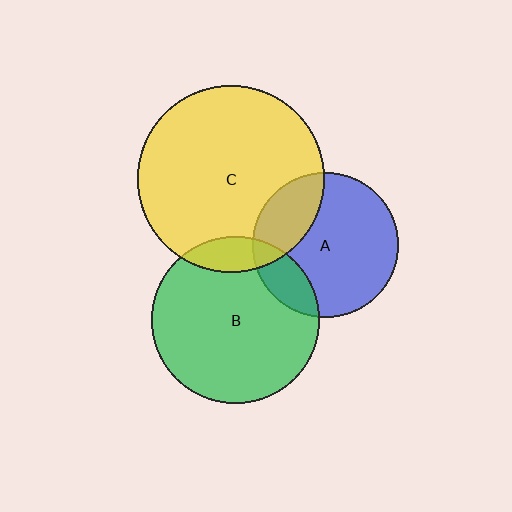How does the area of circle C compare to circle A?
Approximately 1.6 times.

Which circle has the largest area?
Circle C (yellow).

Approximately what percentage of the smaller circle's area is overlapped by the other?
Approximately 25%.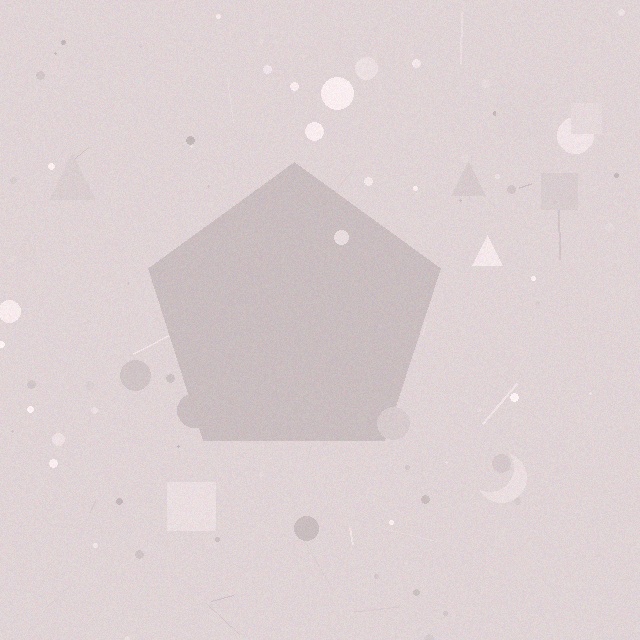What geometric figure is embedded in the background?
A pentagon is embedded in the background.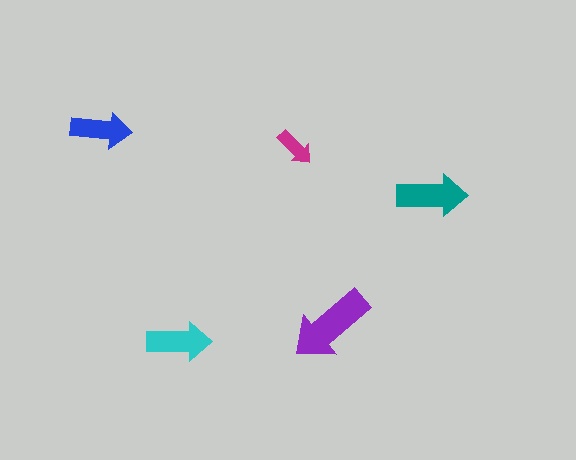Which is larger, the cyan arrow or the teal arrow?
The teal one.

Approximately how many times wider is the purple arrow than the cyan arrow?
About 1.5 times wider.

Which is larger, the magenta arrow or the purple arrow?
The purple one.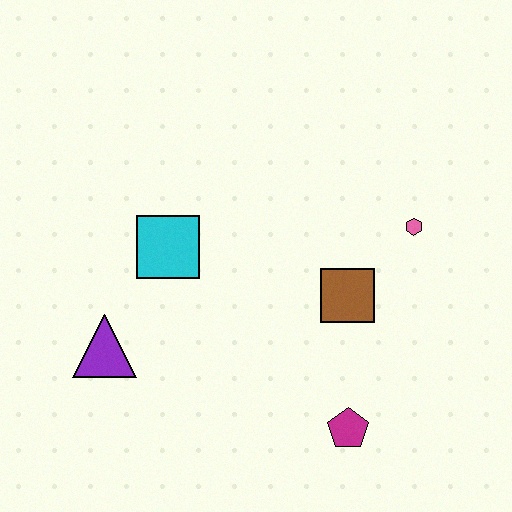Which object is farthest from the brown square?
The purple triangle is farthest from the brown square.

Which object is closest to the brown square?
The pink hexagon is closest to the brown square.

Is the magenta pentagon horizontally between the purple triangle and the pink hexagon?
Yes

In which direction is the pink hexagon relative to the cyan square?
The pink hexagon is to the right of the cyan square.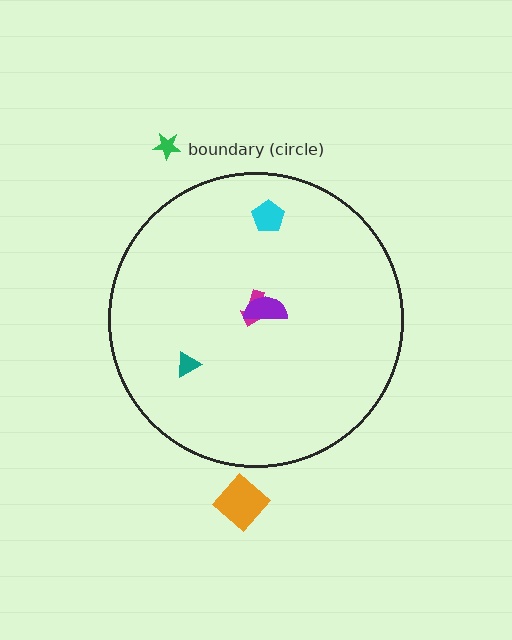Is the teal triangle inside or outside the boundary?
Inside.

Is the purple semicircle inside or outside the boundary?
Inside.